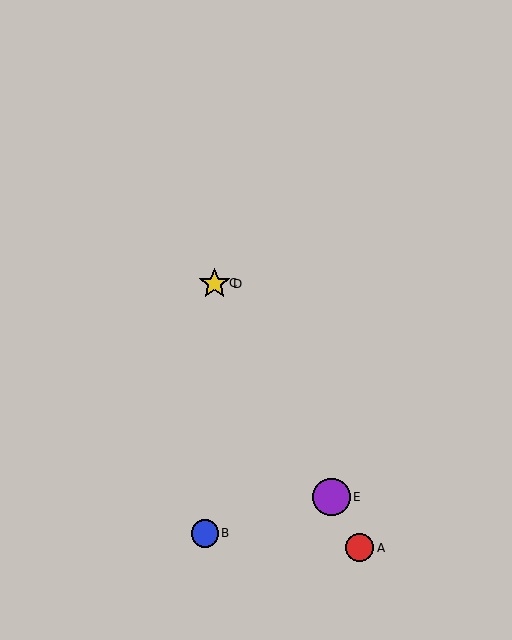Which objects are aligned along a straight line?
Objects A, C, D, E are aligned along a straight line.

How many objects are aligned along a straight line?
4 objects (A, C, D, E) are aligned along a straight line.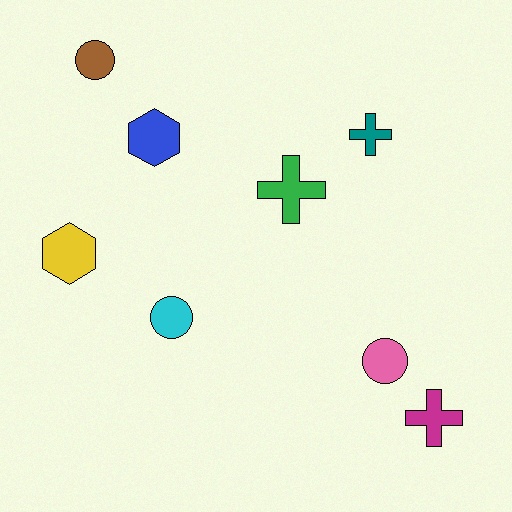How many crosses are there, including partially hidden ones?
There are 3 crosses.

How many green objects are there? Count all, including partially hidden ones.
There is 1 green object.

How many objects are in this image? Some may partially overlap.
There are 8 objects.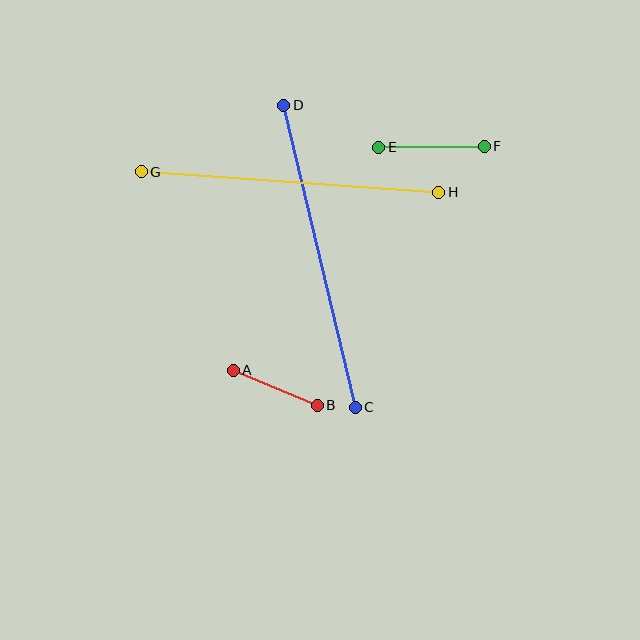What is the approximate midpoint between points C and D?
The midpoint is at approximately (319, 256) pixels.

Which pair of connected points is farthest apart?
Points C and D are farthest apart.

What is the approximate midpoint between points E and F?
The midpoint is at approximately (432, 147) pixels.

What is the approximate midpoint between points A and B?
The midpoint is at approximately (275, 388) pixels.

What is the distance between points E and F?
The distance is approximately 106 pixels.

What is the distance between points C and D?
The distance is approximately 310 pixels.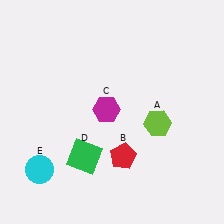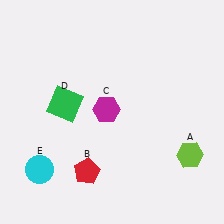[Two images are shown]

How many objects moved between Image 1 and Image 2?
3 objects moved between the two images.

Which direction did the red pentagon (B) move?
The red pentagon (B) moved left.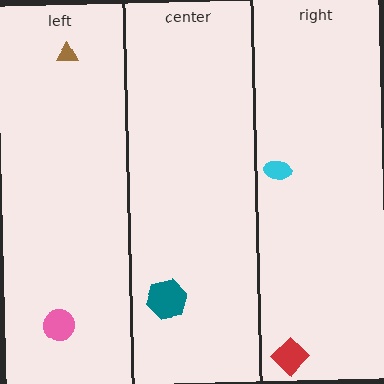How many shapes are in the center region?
1.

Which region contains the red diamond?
The right region.